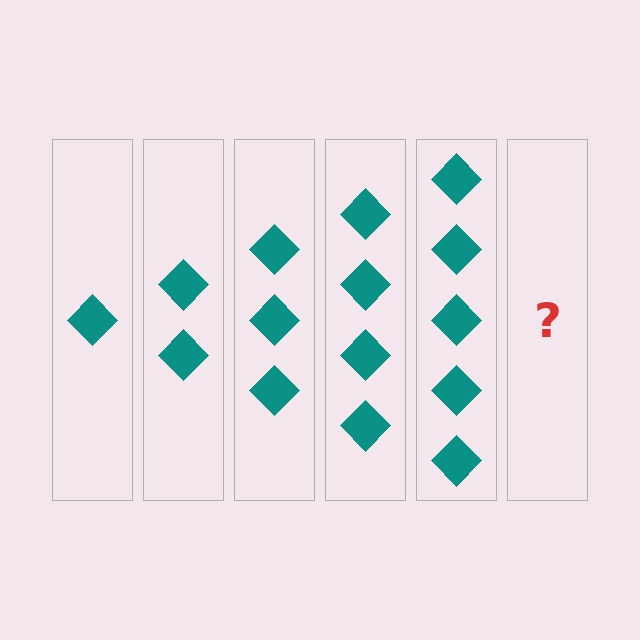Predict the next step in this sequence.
The next step is 6 diamonds.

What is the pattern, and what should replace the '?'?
The pattern is that each step adds one more diamond. The '?' should be 6 diamonds.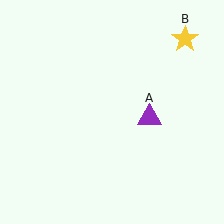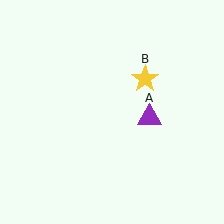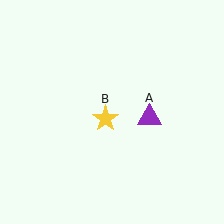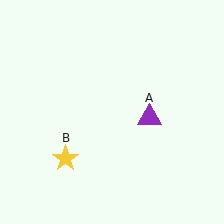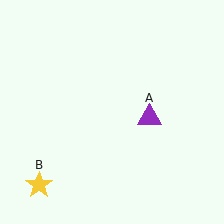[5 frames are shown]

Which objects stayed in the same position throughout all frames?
Purple triangle (object A) remained stationary.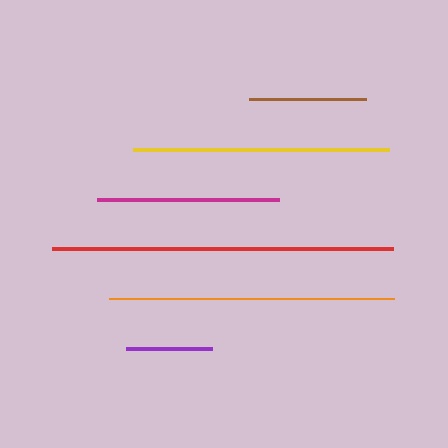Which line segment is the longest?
The red line is the longest at approximately 341 pixels.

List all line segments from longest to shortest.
From longest to shortest: red, orange, yellow, magenta, brown, purple.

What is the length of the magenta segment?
The magenta segment is approximately 182 pixels long.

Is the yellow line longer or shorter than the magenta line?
The yellow line is longer than the magenta line.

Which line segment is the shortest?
The purple line is the shortest at approximately 86 pixels.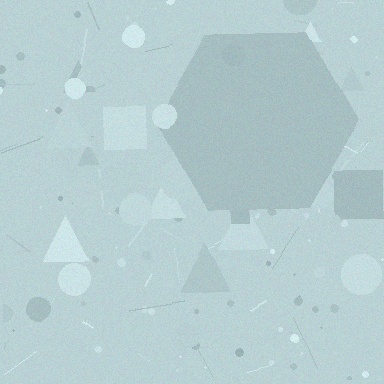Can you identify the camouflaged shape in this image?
The camouflaged shape is a hexagon.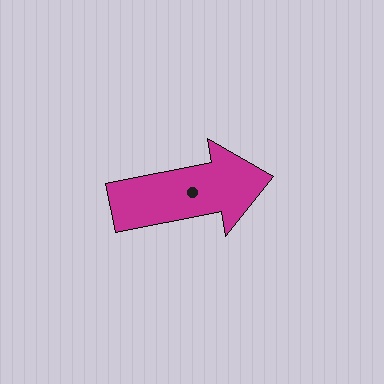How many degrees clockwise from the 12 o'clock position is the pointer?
Approximately 79 degrees.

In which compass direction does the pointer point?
East.